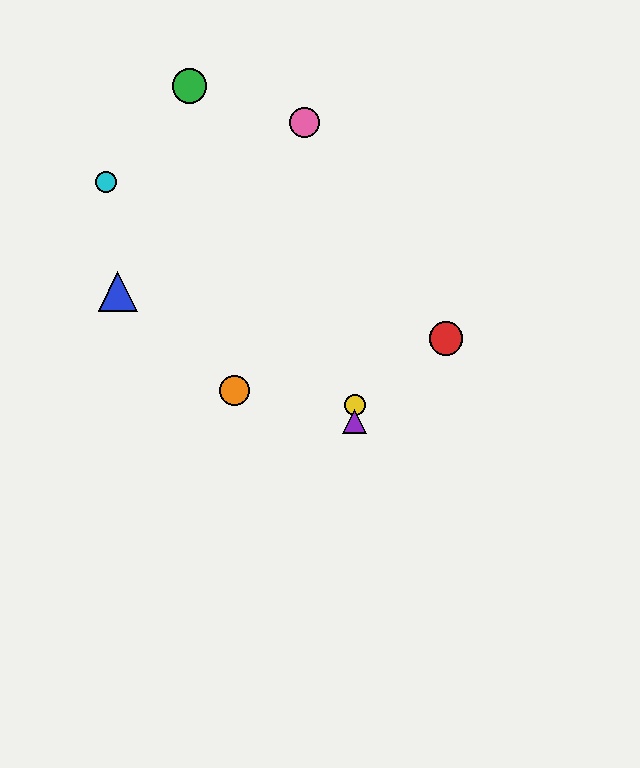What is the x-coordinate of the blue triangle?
The blue triangle is at x≈118.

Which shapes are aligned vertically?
The yellow circle, the purple triangle are aligned vertically.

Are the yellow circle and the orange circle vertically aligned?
No, the yellow circle is at x≈355 and the orange circle is at x≈234.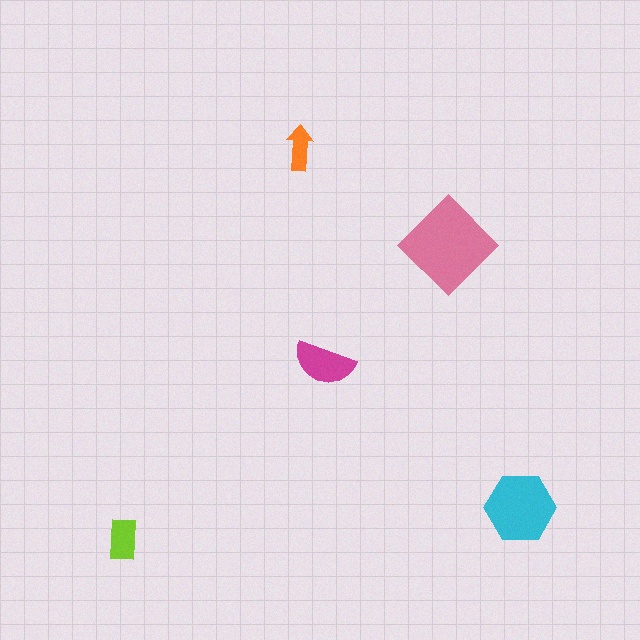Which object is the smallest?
The orange arrow.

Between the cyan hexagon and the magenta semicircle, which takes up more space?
The cyan hexagon.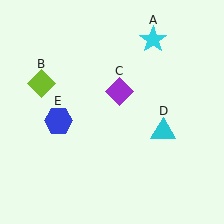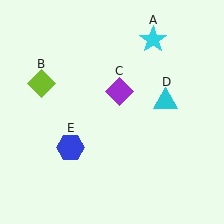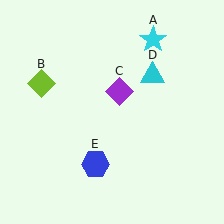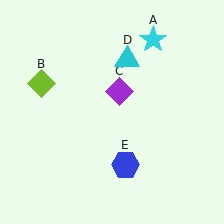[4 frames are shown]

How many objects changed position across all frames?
2 objects changed position: cyan triangle (object D), blue hexagon (object E).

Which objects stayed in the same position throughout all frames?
Cyan star (object A) and lime diamond (object B) and purple diamond (object C) remained stationary.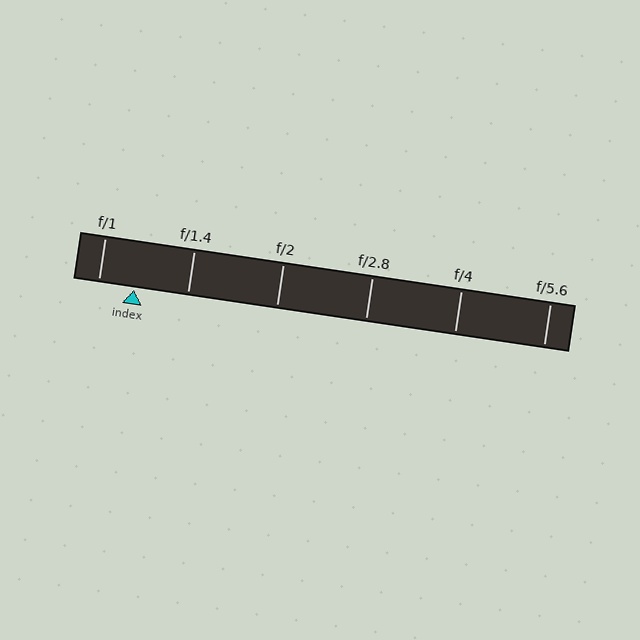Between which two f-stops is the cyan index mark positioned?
The index mark is between f/1 and f/1.4.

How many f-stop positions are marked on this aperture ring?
There are 6 f-stop positions marked.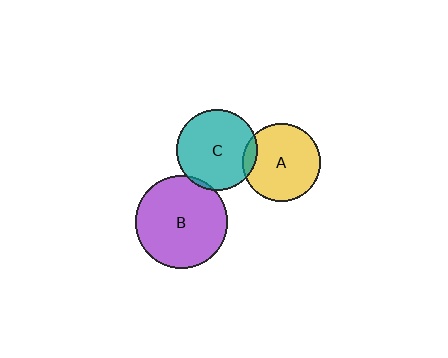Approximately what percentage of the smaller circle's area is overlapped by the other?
Approximately 5%.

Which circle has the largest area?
Circle B (purple).